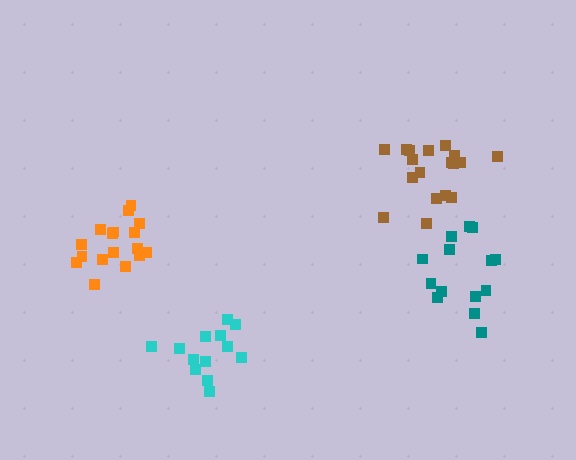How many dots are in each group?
Group 1: 13 dots, Group 2: 14 dots, Group 3: 17 dots, Group 4: 18 dots (62 total).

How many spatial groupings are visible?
There are 4 spatial groupings.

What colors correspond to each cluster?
The clusters are colored: cyan, teal, orange, brown.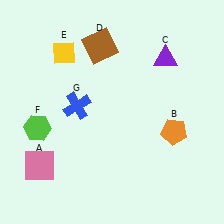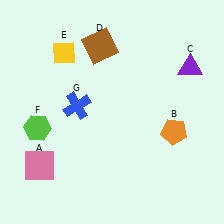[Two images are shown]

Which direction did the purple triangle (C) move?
The purple triangle (C) moved right.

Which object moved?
The purple triangle (C) moved right.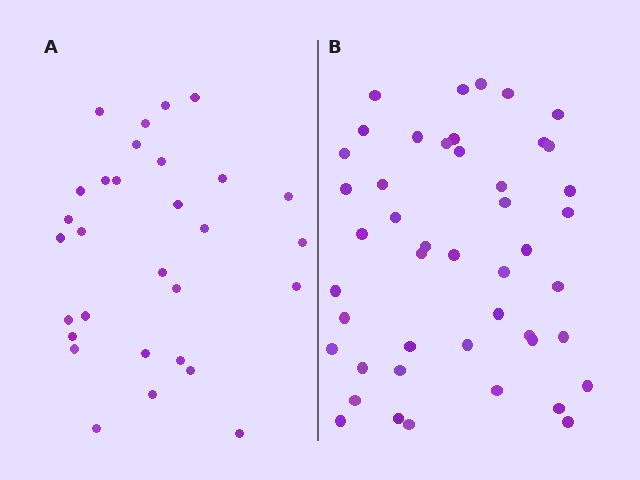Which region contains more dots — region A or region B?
Region B (the right region) has more dots.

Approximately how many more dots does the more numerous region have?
Region B has approximately 15 more dots than region A.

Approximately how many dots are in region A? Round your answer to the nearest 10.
About 30 dots.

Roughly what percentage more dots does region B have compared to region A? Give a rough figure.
About 55% more.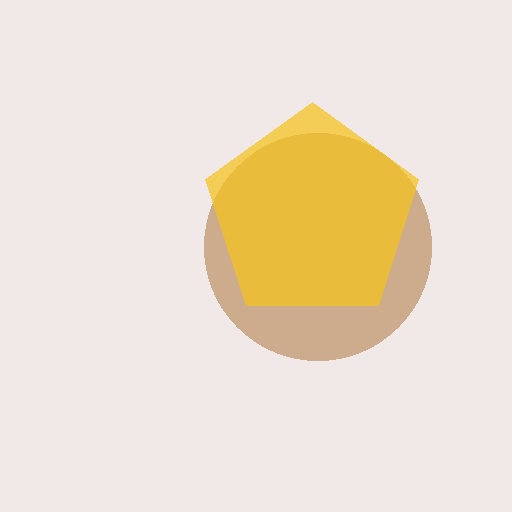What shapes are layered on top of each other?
The layered shapes are: a brown circle, a yellow pentagon.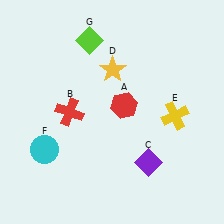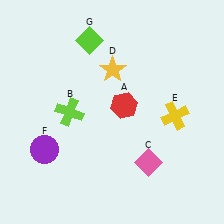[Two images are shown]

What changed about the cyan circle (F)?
In Image 1, F is cyan. In Image 2, it changed to purple.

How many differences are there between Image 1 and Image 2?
There are 3 differences between the two images.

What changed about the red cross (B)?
In Image 1, B is red. In Image 2, it changed to lime.